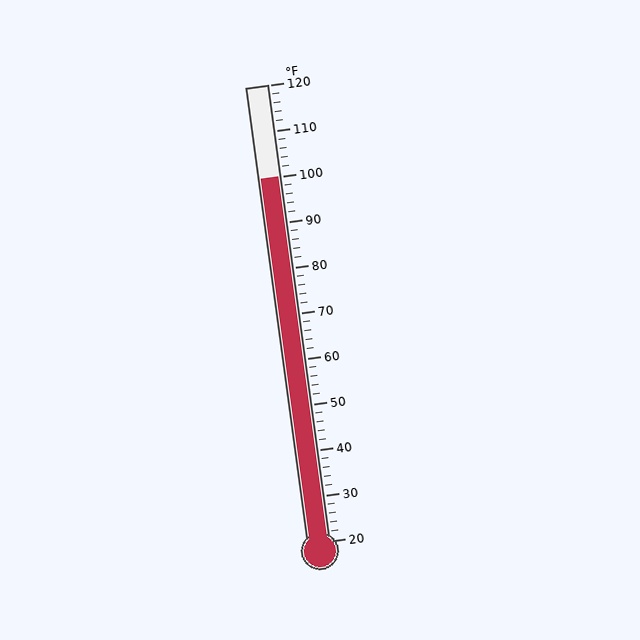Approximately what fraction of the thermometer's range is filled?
The thermometer is filled to approximately 80% of its range.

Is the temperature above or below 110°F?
The temperature is below 110°F.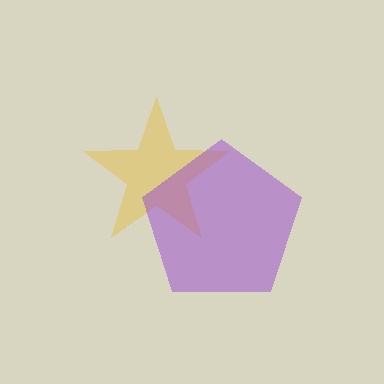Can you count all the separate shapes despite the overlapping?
Yes, there are 2 separate shapes.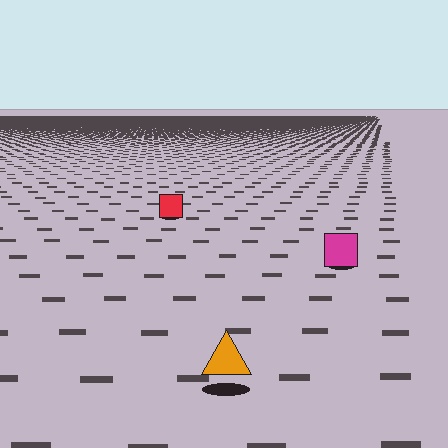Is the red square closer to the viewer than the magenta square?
No. The magenta square is closer — you can tell from the texture gradient: the ground texture is coarser near it.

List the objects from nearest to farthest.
From nearest to farthest: the orange triangle, the magenta square, the red square.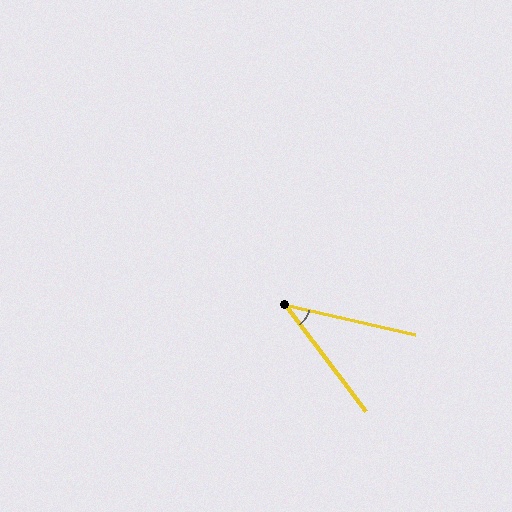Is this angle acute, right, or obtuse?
It is acute.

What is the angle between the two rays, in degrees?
Approximately 40 degrees.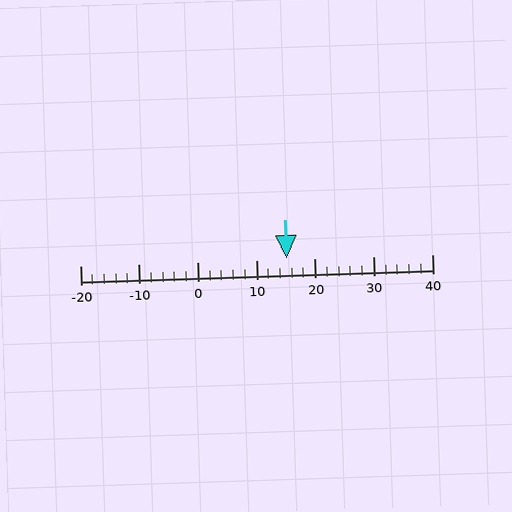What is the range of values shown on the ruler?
The ruler shows values from -20 to 40.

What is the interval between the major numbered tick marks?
The major tick marks are spaced 10 units apart.